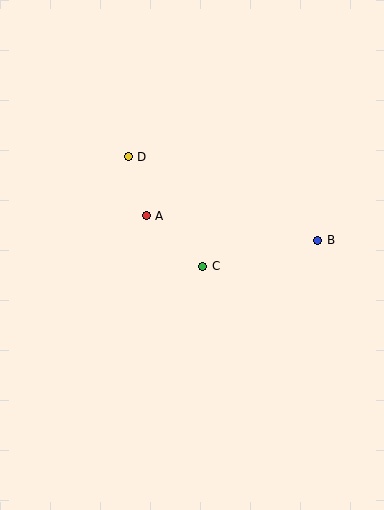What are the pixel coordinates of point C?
Point C is at (203, 266).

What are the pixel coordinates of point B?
Point B is at (318, 240).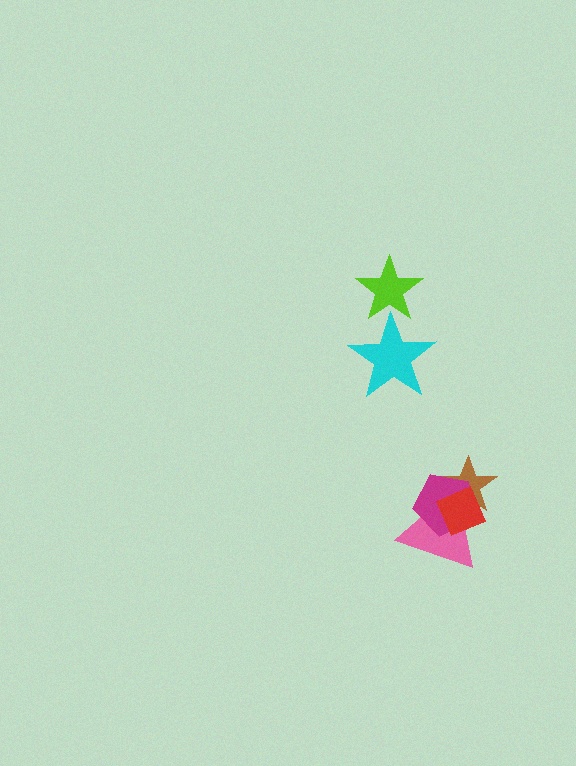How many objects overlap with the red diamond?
3 objects overlap with the red diamond.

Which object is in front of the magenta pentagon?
The red diamond is in front of the magenta pentagon.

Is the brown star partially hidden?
Yes, it is partially covered by another shape.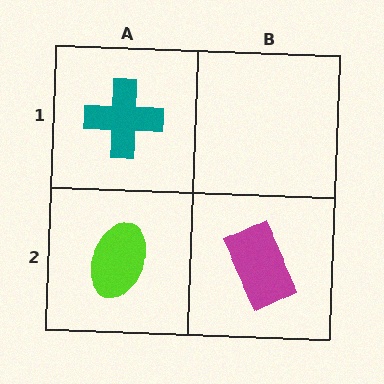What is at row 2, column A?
A lime ellipse.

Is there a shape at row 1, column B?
No, that cell is empty.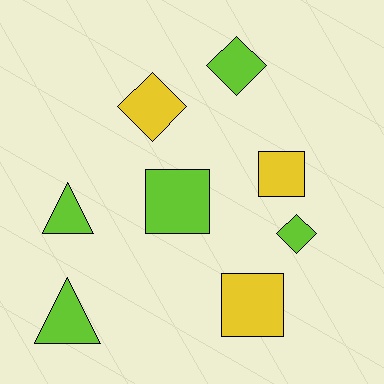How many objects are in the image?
There are 8 objects.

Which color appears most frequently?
Lime, with 5 objects.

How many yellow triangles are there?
There are no yellow triangles.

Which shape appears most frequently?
Diamond, with 3 objects.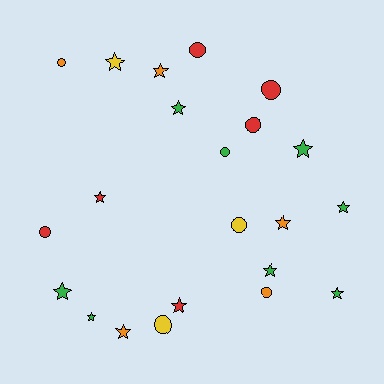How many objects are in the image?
There are 22 objects.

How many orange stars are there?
There are 3 orange stars.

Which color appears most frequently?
Green, with 8 objects.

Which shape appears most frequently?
Star, with 13 objects.